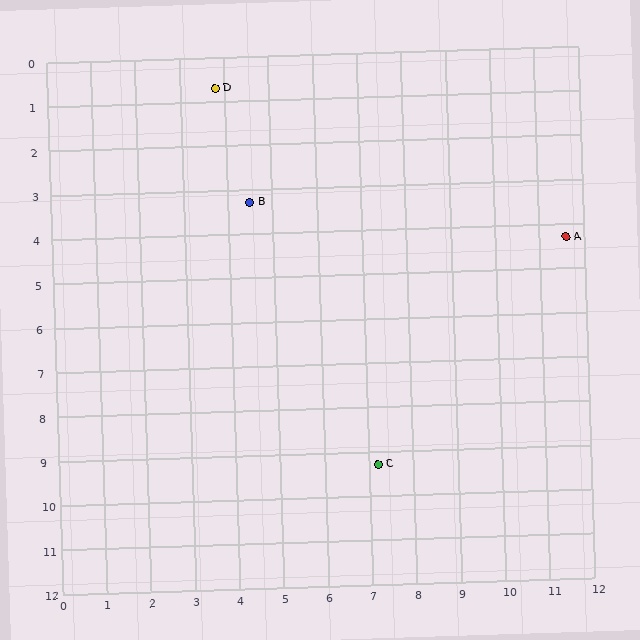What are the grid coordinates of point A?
Point A is at approximately (11.6, 4.3).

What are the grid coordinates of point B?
Point B is at approximately (4.5, 3.3).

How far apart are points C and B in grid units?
Points C and B are about 6.6 grid units apart.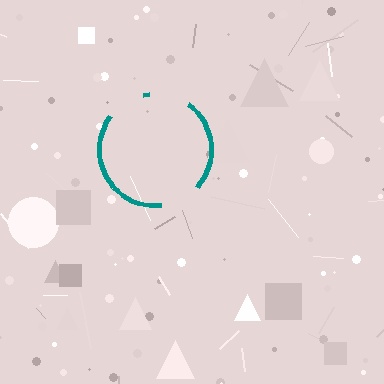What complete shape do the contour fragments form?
The contour fragments form a circle.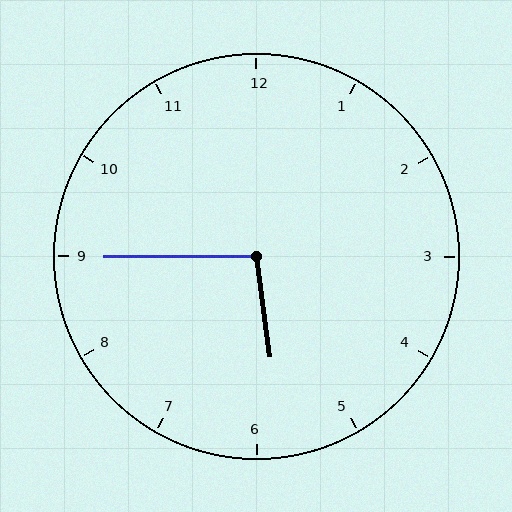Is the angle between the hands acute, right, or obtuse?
It is obtuse.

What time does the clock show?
5:45.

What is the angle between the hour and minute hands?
Approximately 98 degrees.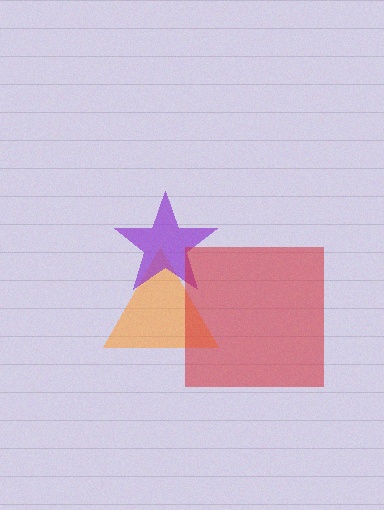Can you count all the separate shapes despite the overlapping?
Yes, there are 3 separate shapes.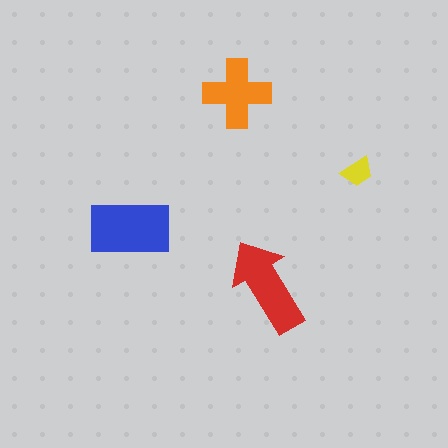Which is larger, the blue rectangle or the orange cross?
The blue rectangle.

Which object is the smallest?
The yellow trapezoid.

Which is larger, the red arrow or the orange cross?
The red arrow.